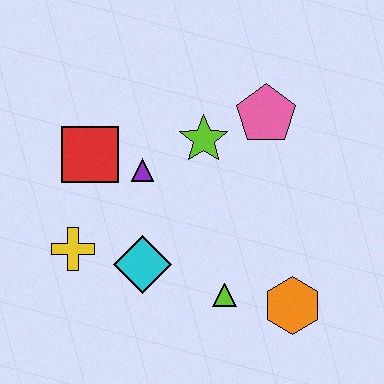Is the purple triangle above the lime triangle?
Yes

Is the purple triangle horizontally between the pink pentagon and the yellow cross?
Yes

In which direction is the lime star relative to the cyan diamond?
The lime star is above the cyan diamond.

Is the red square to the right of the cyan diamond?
No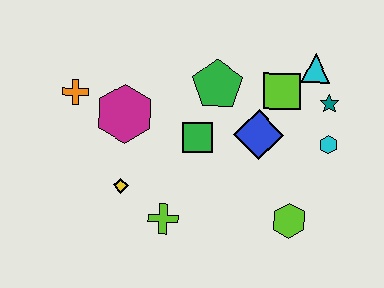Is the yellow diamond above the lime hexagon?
Yes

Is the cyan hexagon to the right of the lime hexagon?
Yes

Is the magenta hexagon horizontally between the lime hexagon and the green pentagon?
No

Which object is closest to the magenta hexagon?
The orange cross is closest to the magenta hexagon.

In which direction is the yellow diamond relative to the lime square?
The yellow diamond is to the left of the lime square.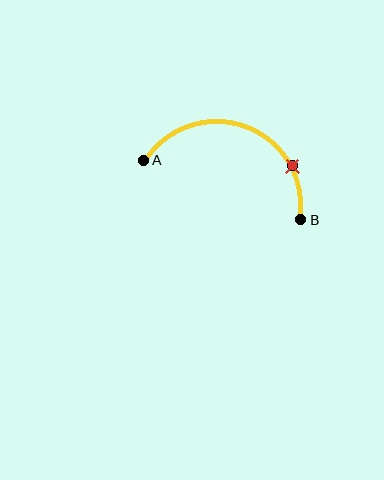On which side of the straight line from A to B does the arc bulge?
The arc bulges above the straight line connecting A and B.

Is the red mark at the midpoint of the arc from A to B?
No. The red mark lies on the arc but is closer to endpoint B. The arc midpoint would be at the point on the curve equidistant along the arc from both A and B.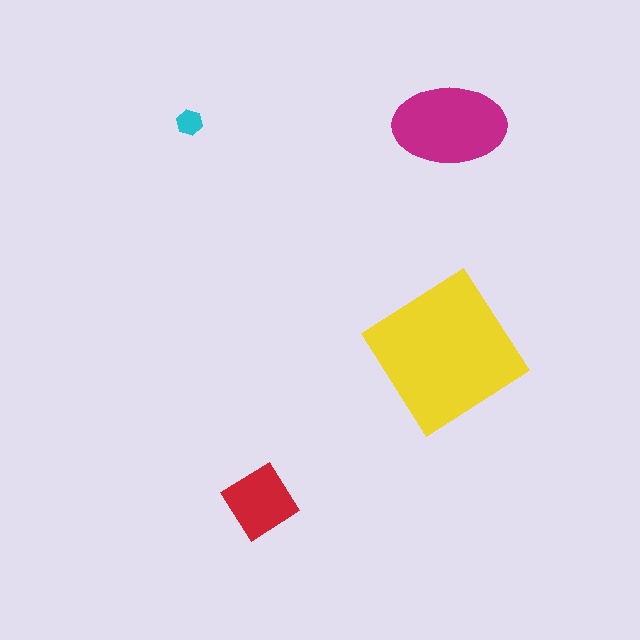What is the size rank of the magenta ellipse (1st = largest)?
2nd.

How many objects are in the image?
There are 4 objects in the image.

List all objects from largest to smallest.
The yellow diamond, the magenta ellipse, the red diamond, the cyan hexagon.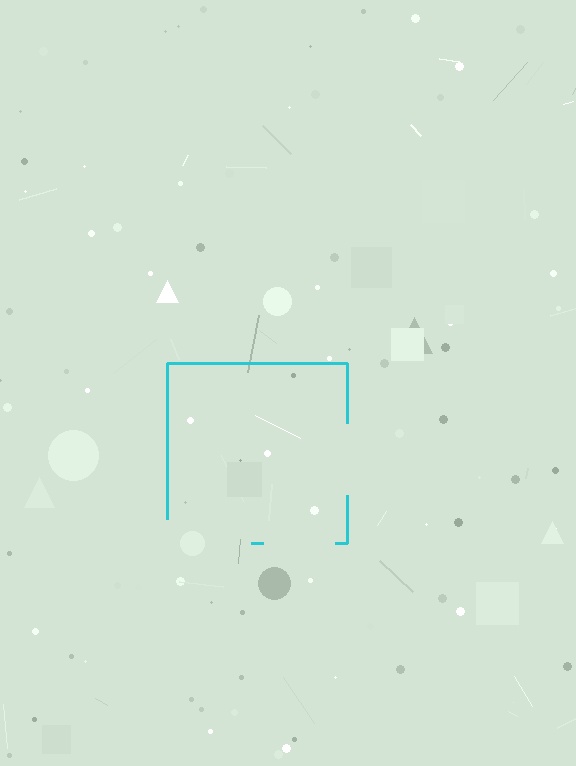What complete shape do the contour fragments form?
The contour fragments form a square.